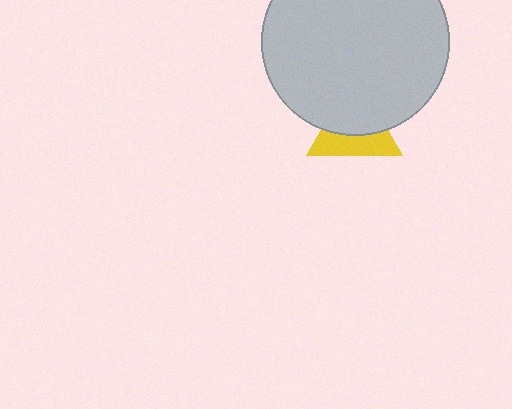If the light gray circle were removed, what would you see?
You would see the complete yellow triangle.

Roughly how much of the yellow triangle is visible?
About half of it is visible (roughly 45%).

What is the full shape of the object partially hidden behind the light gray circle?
The partially hidden object is a yellow triangle.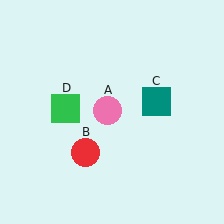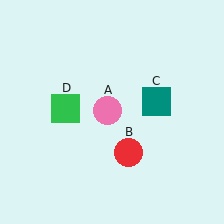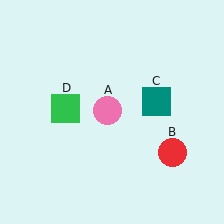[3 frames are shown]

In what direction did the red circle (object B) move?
The red circle (object B) moved right.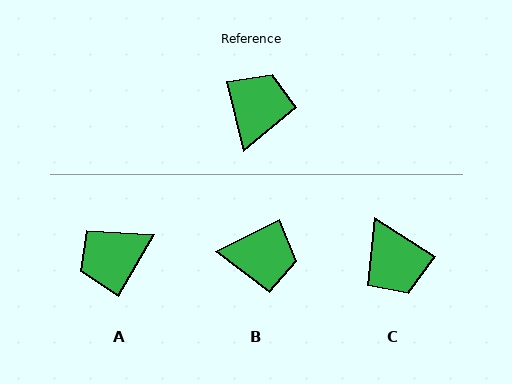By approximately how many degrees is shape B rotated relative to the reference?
Approximately 77 degrees clockwise.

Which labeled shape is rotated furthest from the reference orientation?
A, about 137 degrees away.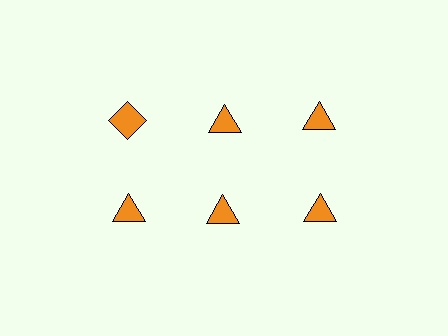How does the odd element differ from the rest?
It has a different shape: diamond instead of triangle.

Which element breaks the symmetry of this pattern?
The orange diamond in the top row, leftmost column breaks the symmetry. All other shapes are orange triangles.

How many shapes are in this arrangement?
There are 6 shapes arranged in a grid pattern.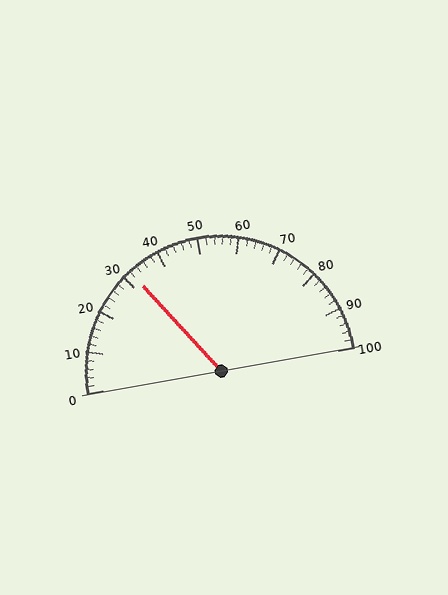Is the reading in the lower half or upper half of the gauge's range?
The reading is in the lower half of the range (0 to 100).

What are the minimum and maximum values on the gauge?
The gauge ranges from 0 to 100.